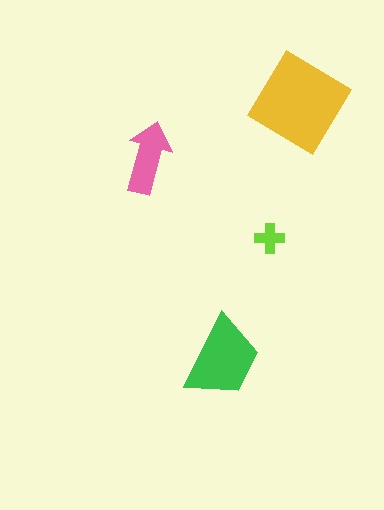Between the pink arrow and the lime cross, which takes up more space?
The pink arrow.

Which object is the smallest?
The lime cross.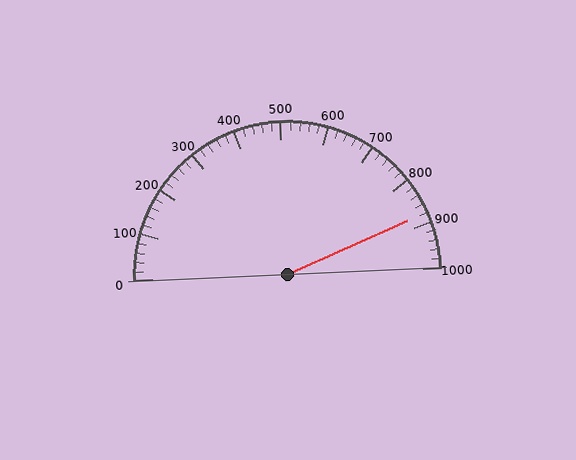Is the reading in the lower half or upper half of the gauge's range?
The reading is in the upper half of the range (0 to 1000).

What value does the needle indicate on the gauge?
The needle indicates approximately 880.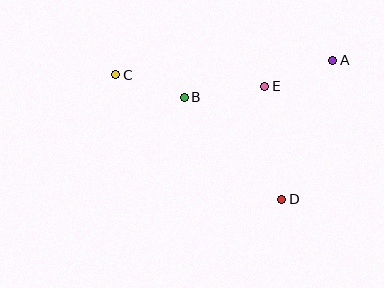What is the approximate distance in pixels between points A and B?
The distance between A and B is approximately 153 pixels.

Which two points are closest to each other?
Points B and C are closest to each other.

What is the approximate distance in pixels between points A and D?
The distance between A and D is approximately 148 pixels.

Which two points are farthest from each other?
Points A and C are farthest from each other.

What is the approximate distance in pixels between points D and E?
The distance between D and E is approximately 115 pixels.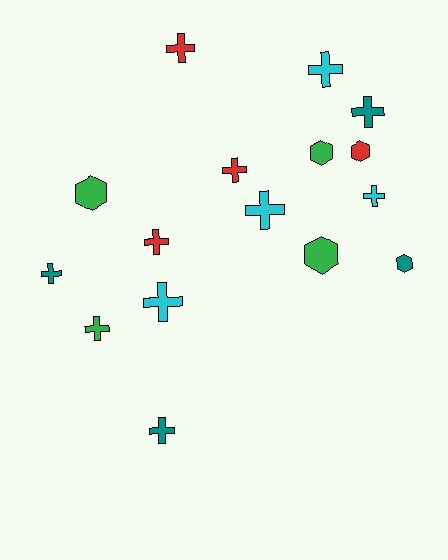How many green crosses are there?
There is 1 green cross.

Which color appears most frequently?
Cyan, with 4 objects.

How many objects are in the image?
There are 16 objects.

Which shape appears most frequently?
Cross, with 11 objects.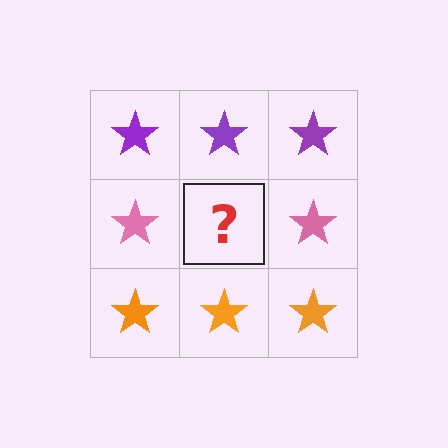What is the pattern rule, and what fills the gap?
The rule is that each row has a consistent color. The gap should be filled with a pink star.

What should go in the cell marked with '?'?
The missing cell should contain a pink star.